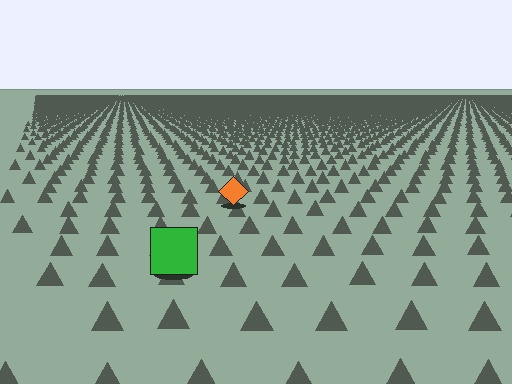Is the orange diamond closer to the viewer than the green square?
No. The green square is closer — you can tell from the texture gradient: the ground texture is coarser near it.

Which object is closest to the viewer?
The green square is closest. The texture marks near it are larger and more spread out.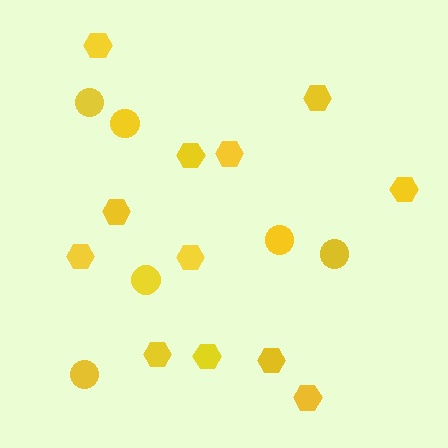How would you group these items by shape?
There are 2 groups: one group of circles (6) and one group of hexagons (12).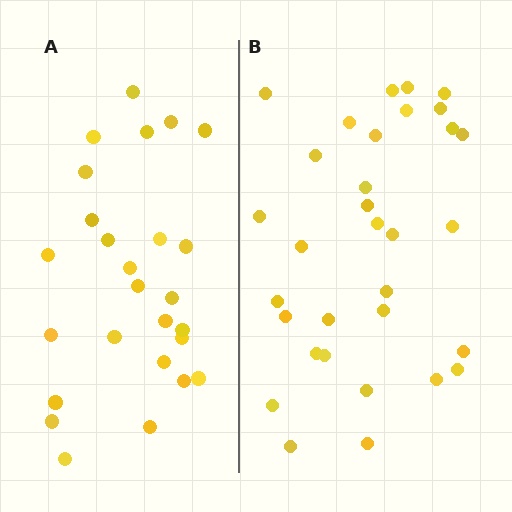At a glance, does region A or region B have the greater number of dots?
Region B (the right region) has more dots.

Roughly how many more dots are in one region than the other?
Region B has about 6 more dots than region A.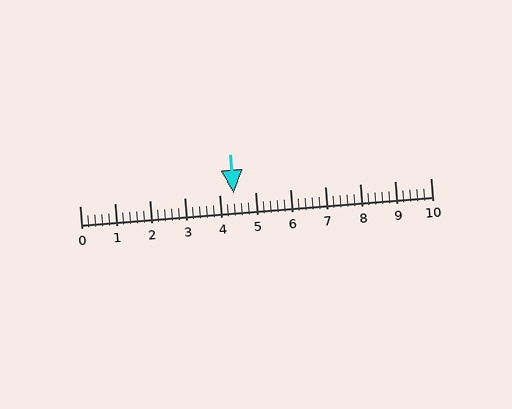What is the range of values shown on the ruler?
The ruler shows values from 0 to 10.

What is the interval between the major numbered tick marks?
The major tick marks are spaced 1 units apart.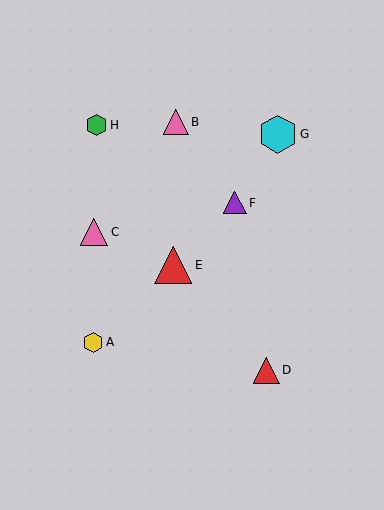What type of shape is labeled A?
Shape A is a yellow hexagon.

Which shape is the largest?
The cyan hexagon (labeled G) is the largest.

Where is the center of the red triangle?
The center of the red triangle is at (173, 265).